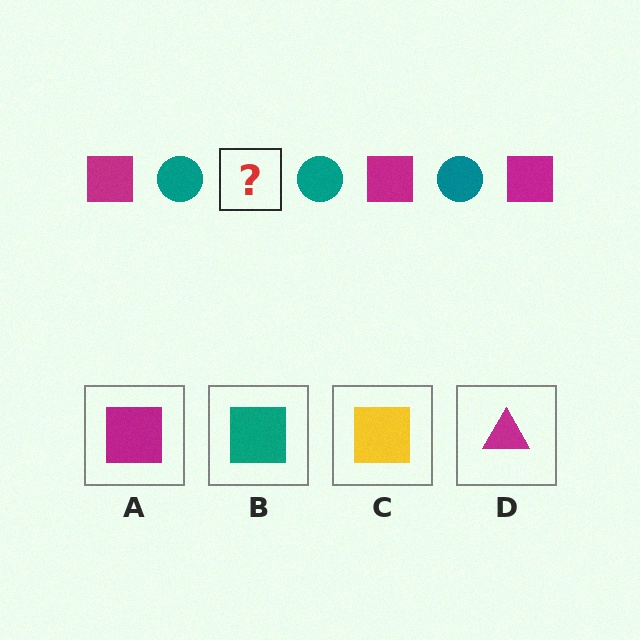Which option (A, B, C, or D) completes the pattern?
A.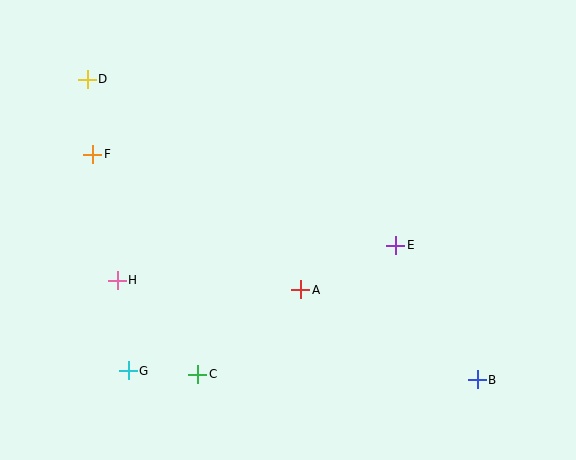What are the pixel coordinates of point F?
Point F is at (93, 154).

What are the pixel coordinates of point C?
Point C is at (198, 374).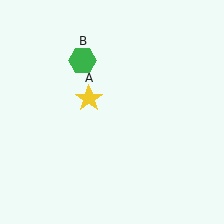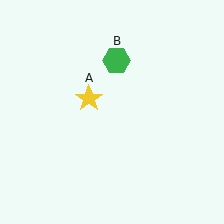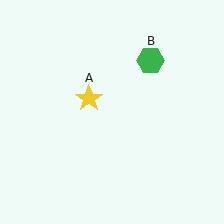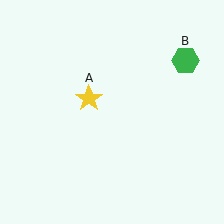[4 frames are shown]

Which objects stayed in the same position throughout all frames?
Yellow star (object A) remained stationary.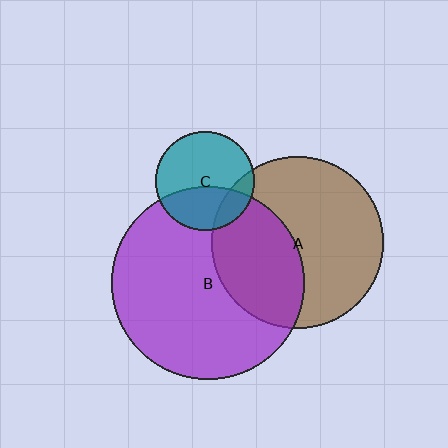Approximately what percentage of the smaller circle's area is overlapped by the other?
Approximately 15%.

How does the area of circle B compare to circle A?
Approximately 1.3 times.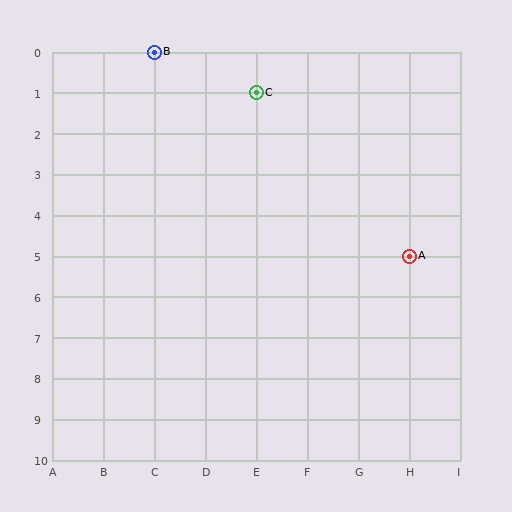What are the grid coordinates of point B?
Point B is at grid coordinates (C, 0).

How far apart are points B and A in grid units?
Points B and A are 5 columns and 5 rows apart (about 7.1 grid units diagonally).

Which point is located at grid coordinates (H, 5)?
Point A is at (H, 5).